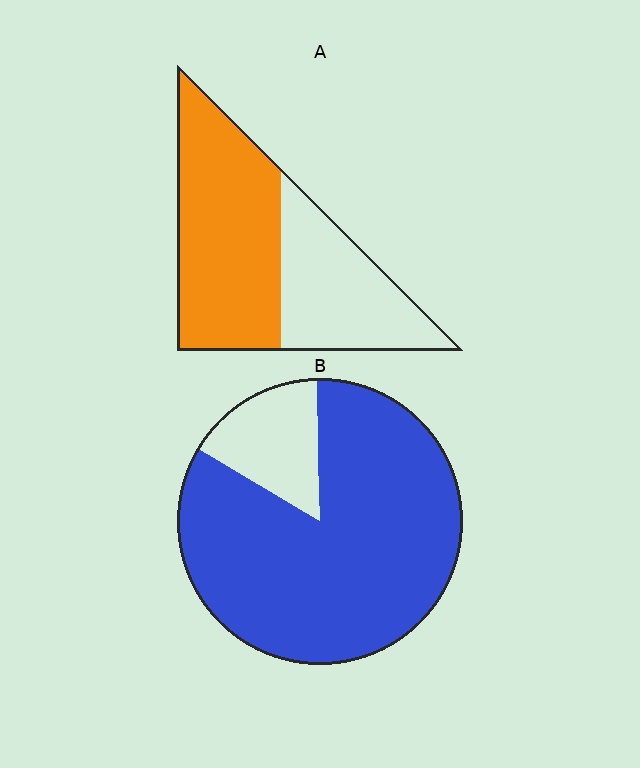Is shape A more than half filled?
Yes.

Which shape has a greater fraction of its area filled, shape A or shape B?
Shape B.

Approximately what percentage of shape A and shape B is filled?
A is approximately 60% and B is approximately 85%.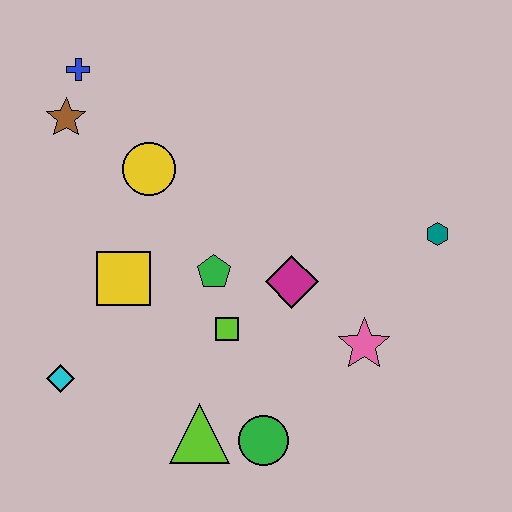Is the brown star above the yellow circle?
Yes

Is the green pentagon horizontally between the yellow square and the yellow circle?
No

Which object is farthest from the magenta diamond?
The blue cross is farthest from the magenta diamond.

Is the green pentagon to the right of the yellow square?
Yes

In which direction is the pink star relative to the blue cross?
The pink star is to the right of the blue cross.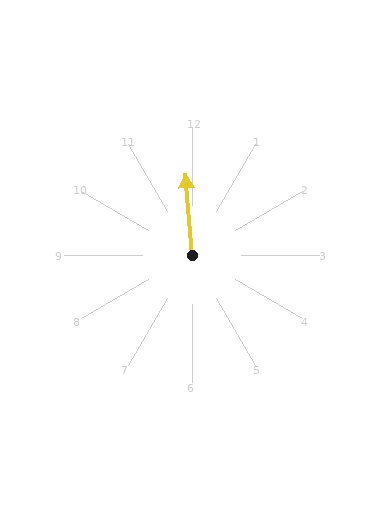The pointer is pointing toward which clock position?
Roughly 12 o'clock.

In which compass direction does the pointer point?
North.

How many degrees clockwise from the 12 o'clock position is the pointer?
Approximately 355 degrees.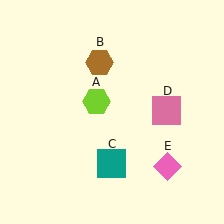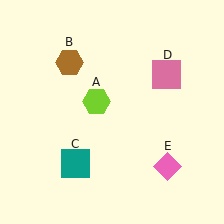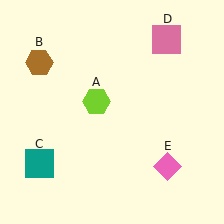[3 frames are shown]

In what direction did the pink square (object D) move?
The pink square (object D) moved up.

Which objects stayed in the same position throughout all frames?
Lime hexagon (object A) and pink diamond (object E) remained stationary.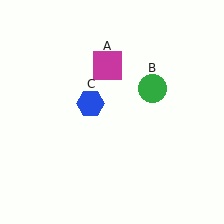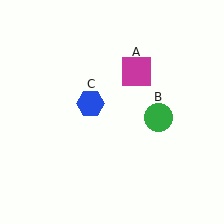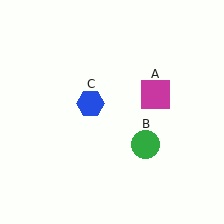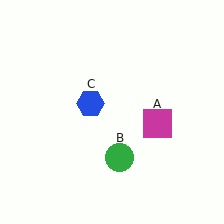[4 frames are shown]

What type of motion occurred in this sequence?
The magenta square (object A), green circle (object B) rotated clockwise around the center of the scene.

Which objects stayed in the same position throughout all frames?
Blue hexagon (object C) remained stationary.